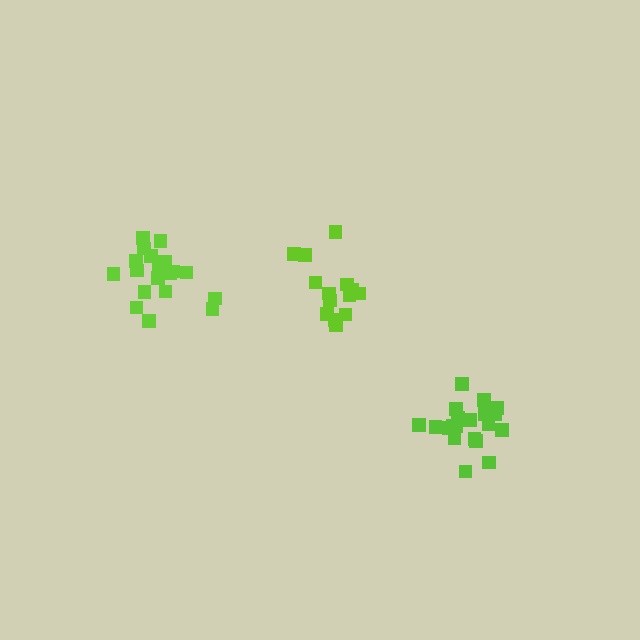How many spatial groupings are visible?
There are 3 spatial groupings.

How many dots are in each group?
Group 1: 20 dots, Group 2: 19 dots, Group 3: 14 dots (53 total).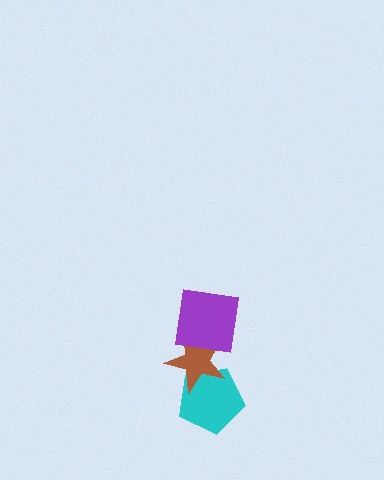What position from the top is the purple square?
The purple square is 1st from the top.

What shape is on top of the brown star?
The purple square is on top of the brown star.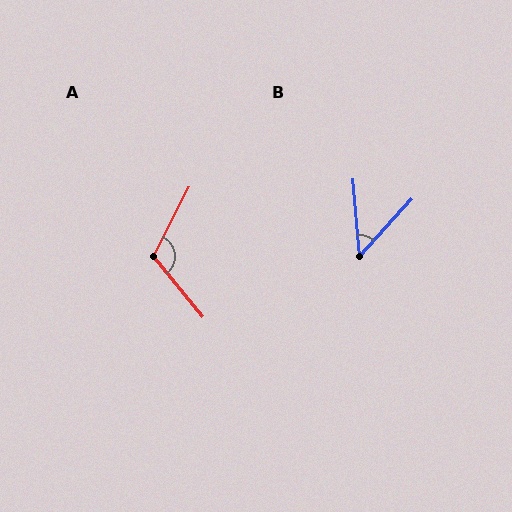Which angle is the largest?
A, at approximately 114 degrees.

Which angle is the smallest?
B, at approximately 47 degrees.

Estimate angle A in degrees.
Approximately 114 degrees.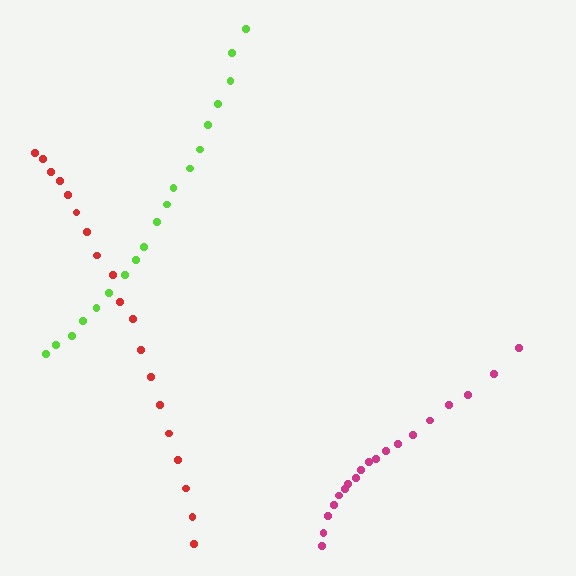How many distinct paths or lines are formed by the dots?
There are 3 distinct paths.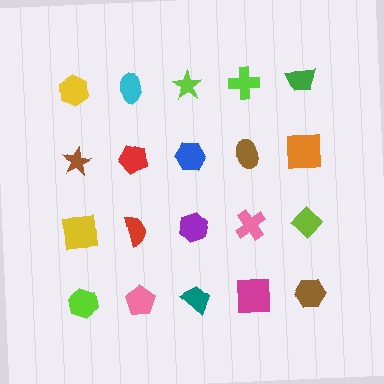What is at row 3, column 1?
A yellow square.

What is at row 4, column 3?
A teal trapezoid.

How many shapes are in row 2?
5 shapes.